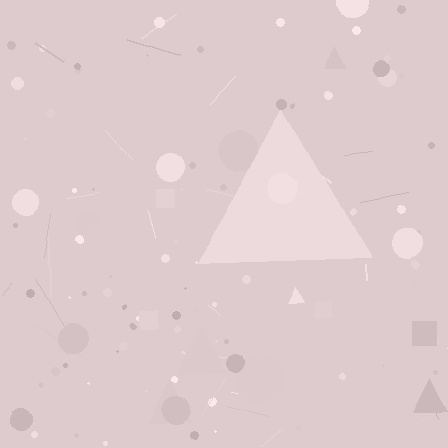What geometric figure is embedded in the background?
A triangle is embedded in the background.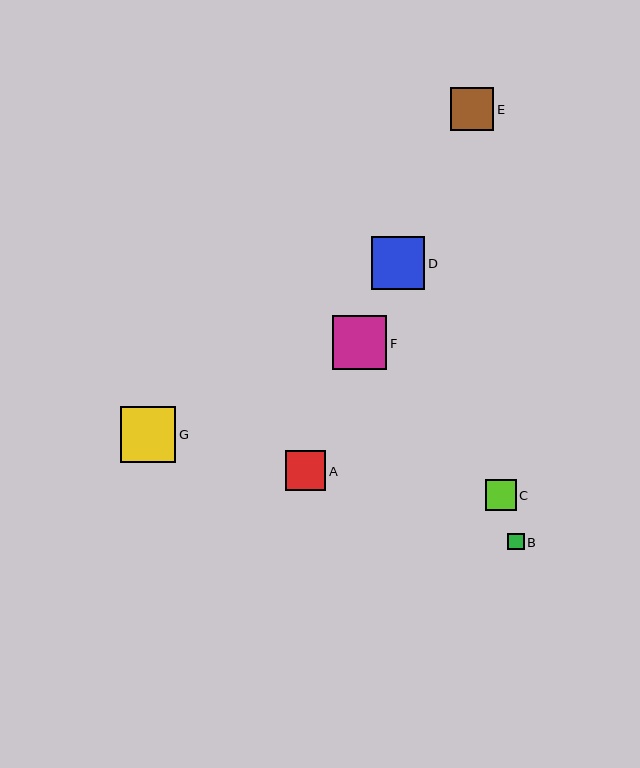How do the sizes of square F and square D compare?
Square F and square D are approximately the same size.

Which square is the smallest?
Square B is the smallest with a size of approximately 17 pixels.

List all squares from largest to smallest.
From largest to smallest: G, F, D, E, A, C, B.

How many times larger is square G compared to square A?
Square G is approximately 1.4 times the size of square A.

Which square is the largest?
Square G is the largest with a size of approximately 56 pixels.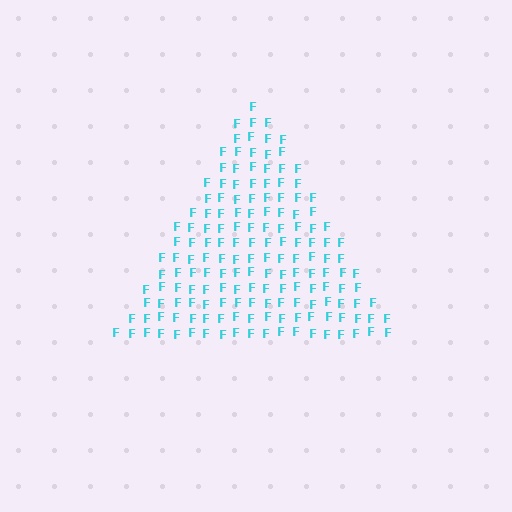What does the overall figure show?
The overall figure shows a triangle.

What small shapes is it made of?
It is made of small letter F's.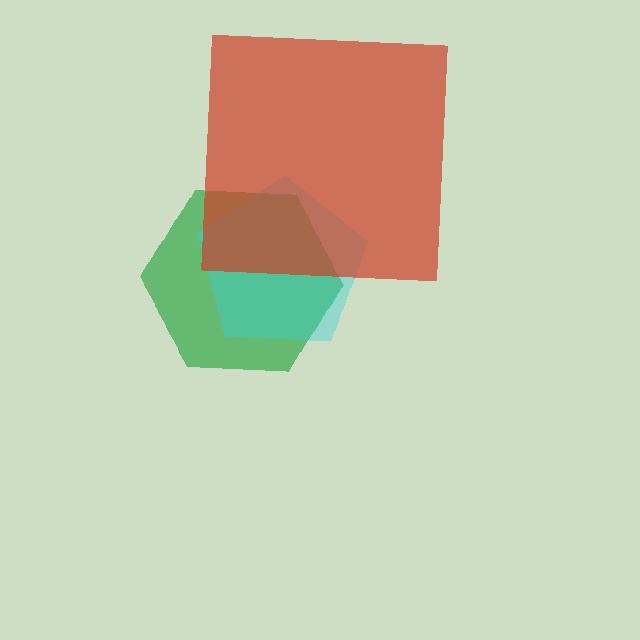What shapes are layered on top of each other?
The layered shapes are: a green hexagon, a cyan pentagon, a red square.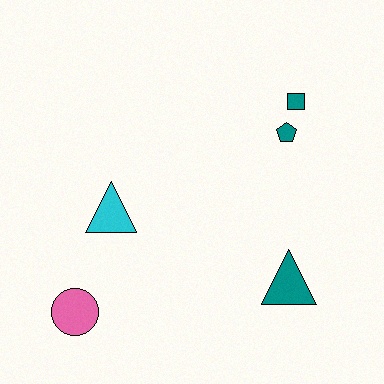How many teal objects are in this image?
There are 3 teal objects.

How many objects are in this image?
There are 5 objects.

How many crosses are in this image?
There are no crosses.